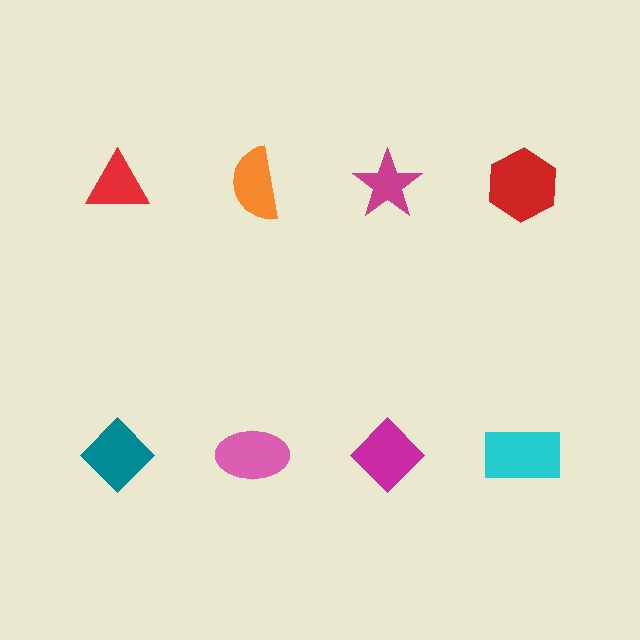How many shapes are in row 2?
4 shapes.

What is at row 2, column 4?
A cyan rectangle.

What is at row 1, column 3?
A magenta star.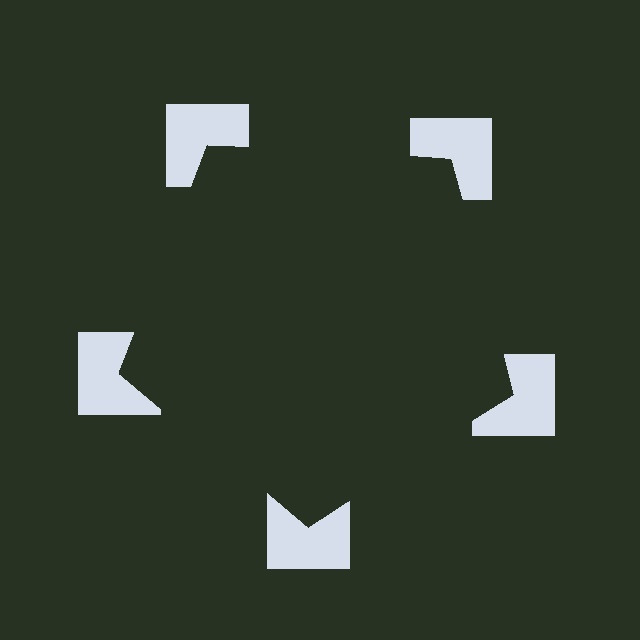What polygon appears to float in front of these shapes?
An illusory pentagon — its edges are inferred from the aligned wedge cuts in the notched squares, not physically drawn.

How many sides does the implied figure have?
5 sides.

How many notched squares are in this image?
There are 5 — one at each vertex of the illusory pentagon.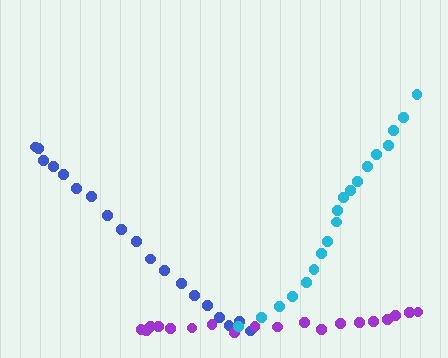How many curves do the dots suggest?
There are 3 distinct paths.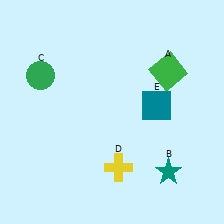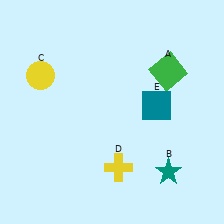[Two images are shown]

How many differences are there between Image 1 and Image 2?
There is 1 difference between the two images.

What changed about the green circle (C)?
In Image 1, C is green. In Image 2, it changed to yellow.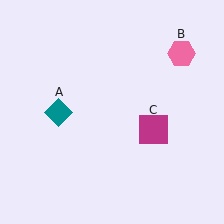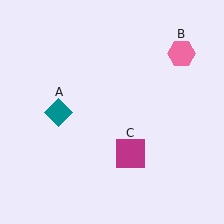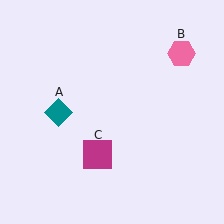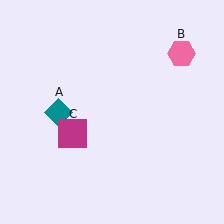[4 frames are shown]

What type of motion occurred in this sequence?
The magenta square (object C) rotated clockwise around the center of the scene.